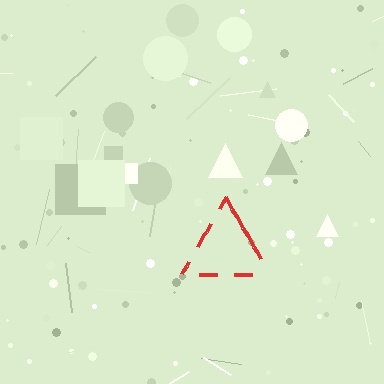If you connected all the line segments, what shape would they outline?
They would outline a triangle.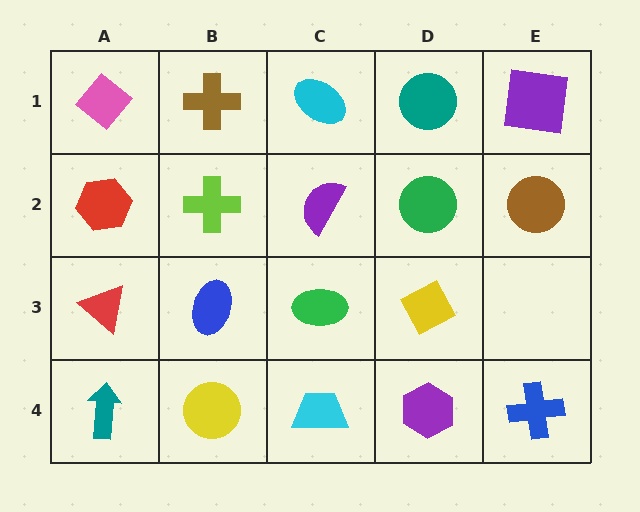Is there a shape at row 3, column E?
No, that cell is empty.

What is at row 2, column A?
A red hexagon.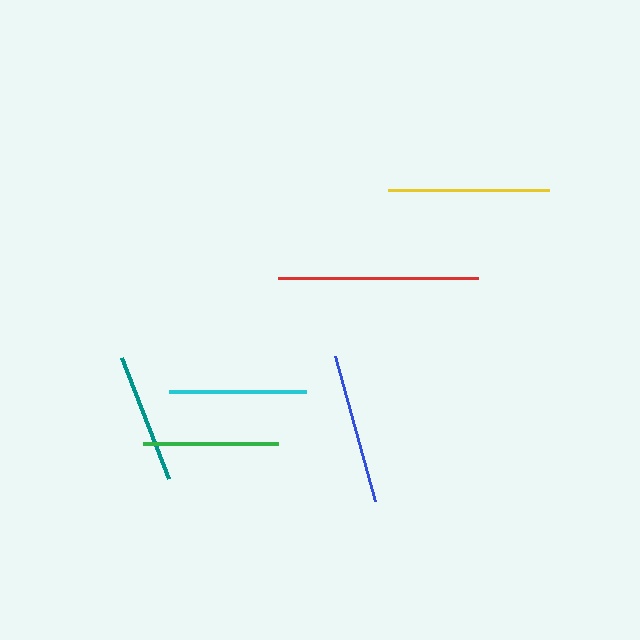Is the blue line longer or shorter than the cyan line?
The blue line is longer than the cyan line.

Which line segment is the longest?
The red line is the longest at approximately 199 pixels.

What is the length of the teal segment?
The teal segment is approximately 130 pixels long.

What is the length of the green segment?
The green segment is approximately 135 pixels long.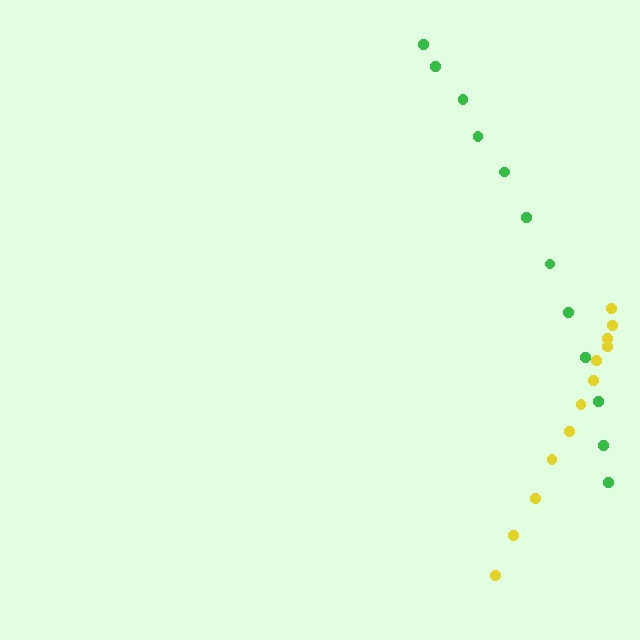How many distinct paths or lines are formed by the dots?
There are 2 distinct paths.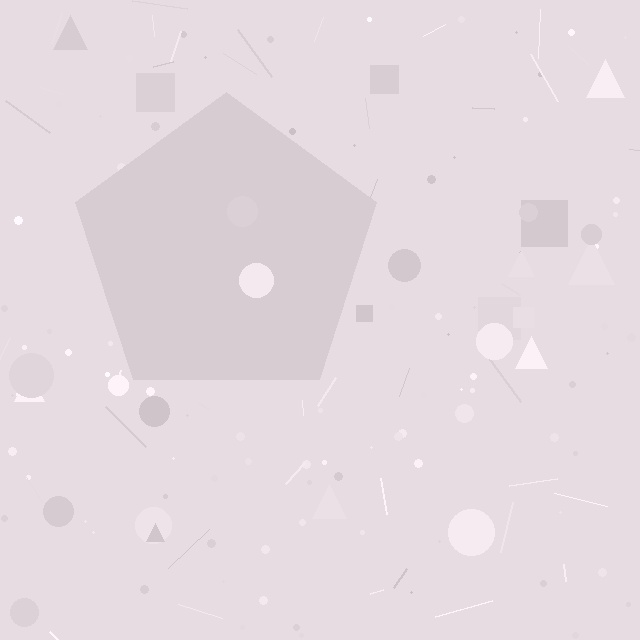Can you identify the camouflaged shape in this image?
The camouflaged shape is a pentagon.